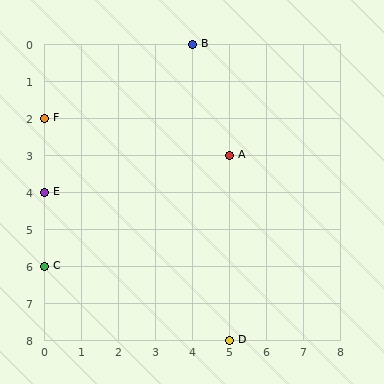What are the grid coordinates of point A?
Point A is at grid coordinates (5, 3).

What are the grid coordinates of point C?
Point C is at grid coordinates (0, 6).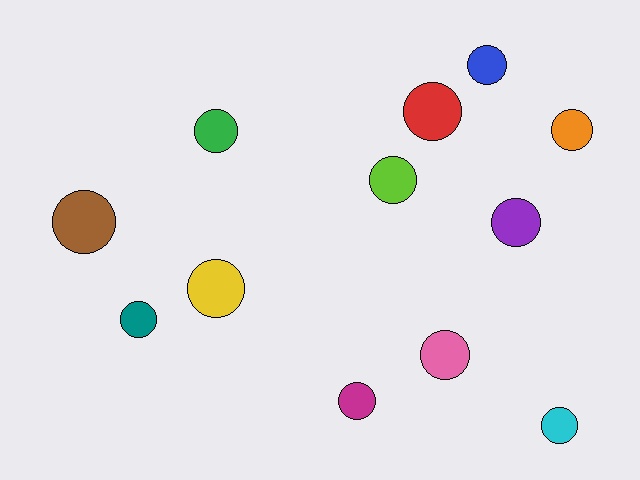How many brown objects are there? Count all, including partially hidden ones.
There is 1 brown object.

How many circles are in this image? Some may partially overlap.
There are 12 circles.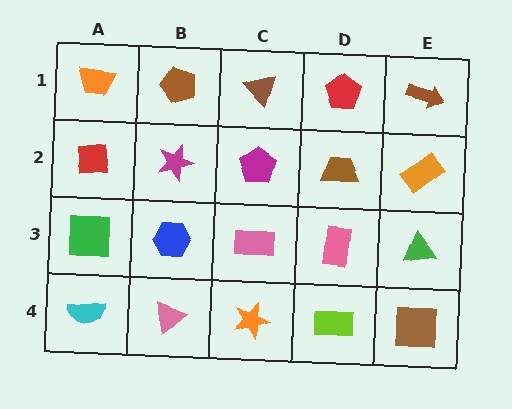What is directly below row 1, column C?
A magenta pentagon.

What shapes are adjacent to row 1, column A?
A red square (row 2, column A), a brown pentagon (row 1, column B).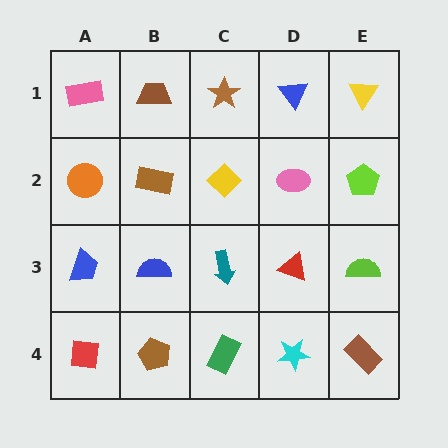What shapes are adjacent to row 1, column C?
A yellow diamond (row 2, column C), a brown trapezoid (row 1, column B), a blue triangle (row 1, column D).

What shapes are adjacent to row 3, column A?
An orange circle (row 2, column A), a red square (row 4, column A), a blue semicircle (row 3, column B).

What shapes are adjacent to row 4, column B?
A blue semicircle (row 3, column B), a red square (row 4, column A), a green rectangle (row 4, column C).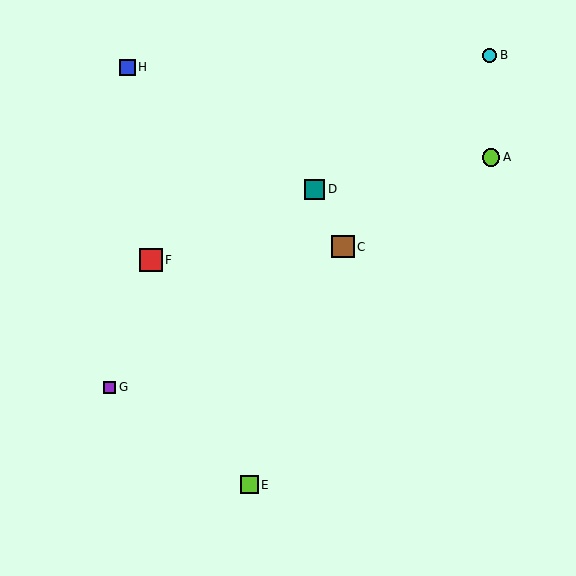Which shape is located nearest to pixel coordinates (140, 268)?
The red square (labeled F) at (151, 260) is nearest to that location.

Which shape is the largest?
The red square (labeled F) is the largest.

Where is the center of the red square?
The center of the red square is at (151, 260).